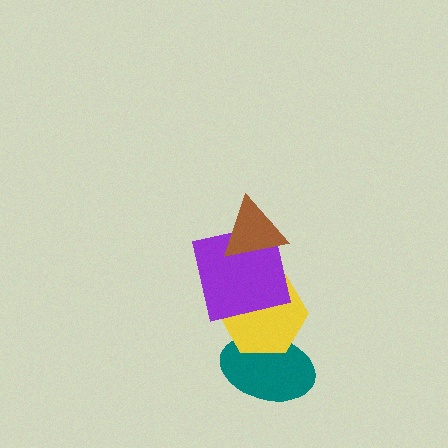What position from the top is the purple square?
The purple square is 2nd from the top.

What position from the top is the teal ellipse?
The teal ellipse is 4th from the top.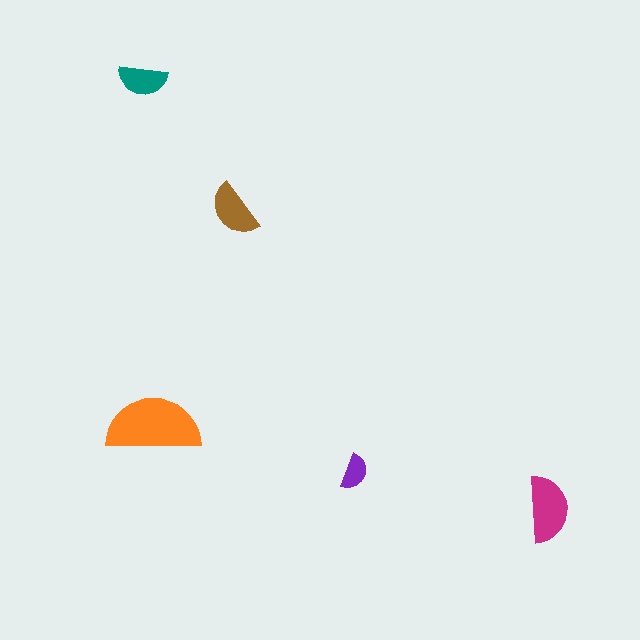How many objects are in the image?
There are 5 objects in the image.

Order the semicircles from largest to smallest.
the orange one, the magenta one, the brown one, the teal one, the purple one.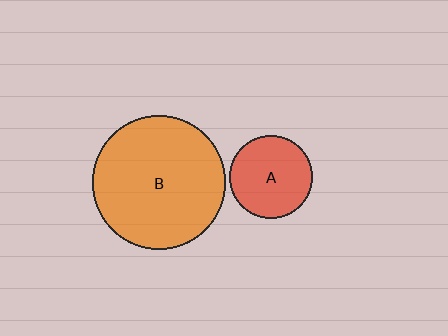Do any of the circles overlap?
No, none of the circles overlap.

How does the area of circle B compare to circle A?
Approximately 2.6 times.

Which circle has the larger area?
Circle B (orange).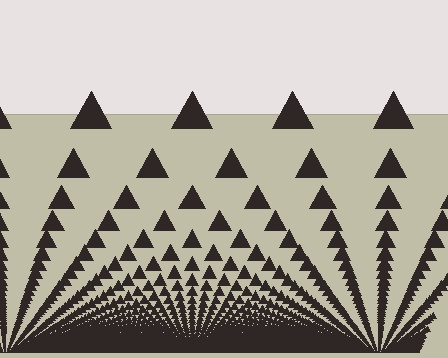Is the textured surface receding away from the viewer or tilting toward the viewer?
The surface appears to tilt toward the viewer. Texture elements get larger and sparser toward the top.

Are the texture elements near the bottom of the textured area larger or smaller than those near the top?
Smaller. The gradient is inverted — elements near the bottom are smaller and denser.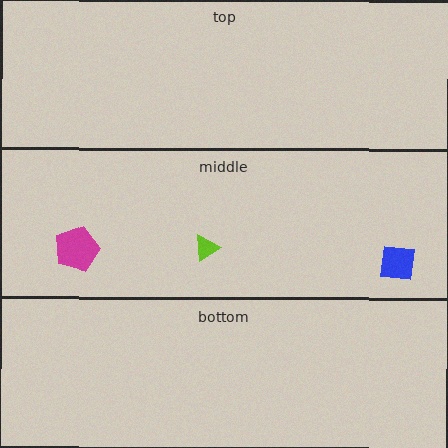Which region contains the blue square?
The middle region.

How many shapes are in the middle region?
3.